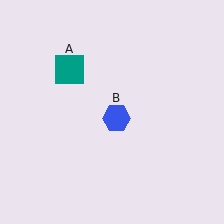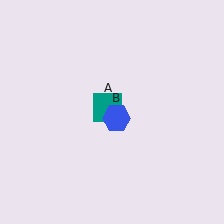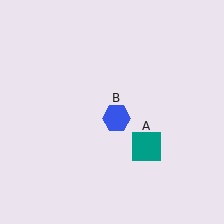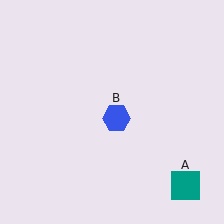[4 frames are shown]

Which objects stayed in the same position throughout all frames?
Blue hexagon (object B) remained stationary.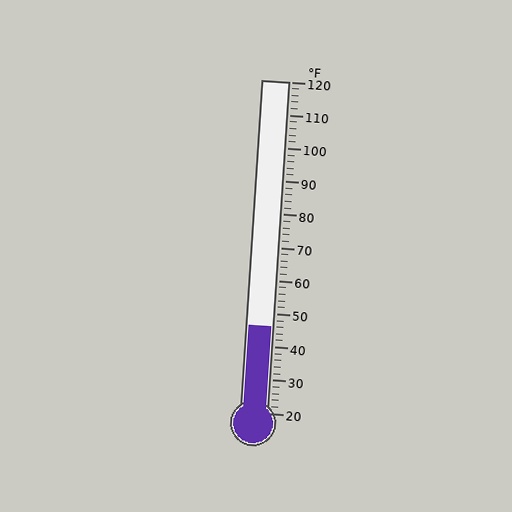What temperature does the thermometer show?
The thermometer shows approximately 46°F.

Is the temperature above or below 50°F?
The temperature is below 50°F.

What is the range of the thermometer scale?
The thermometer scale ranges from 20°F to 120°F.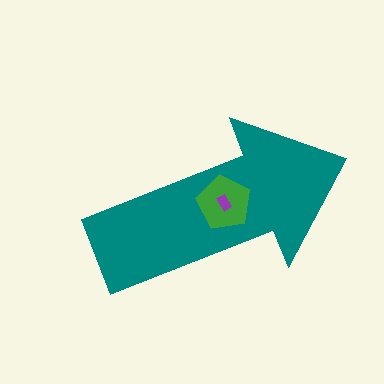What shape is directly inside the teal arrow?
The green pentagon.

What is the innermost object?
The purple rectangle.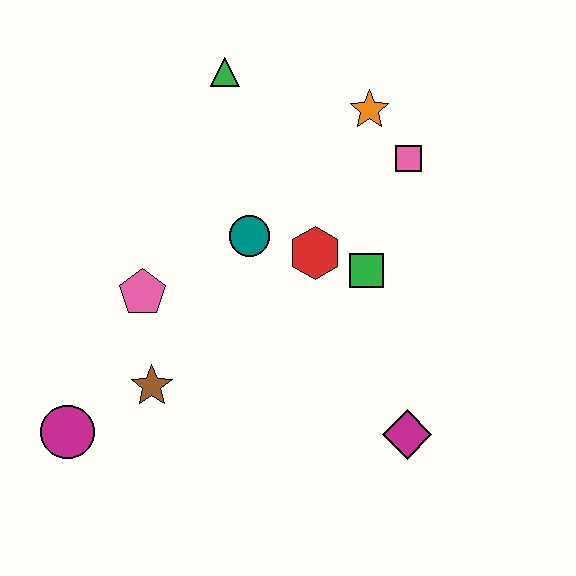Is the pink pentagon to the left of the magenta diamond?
Yes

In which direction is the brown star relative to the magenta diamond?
The brown star is to the left of the magenta diamond.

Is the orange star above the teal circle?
Yes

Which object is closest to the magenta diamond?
The green square is closest to the magenta diamond.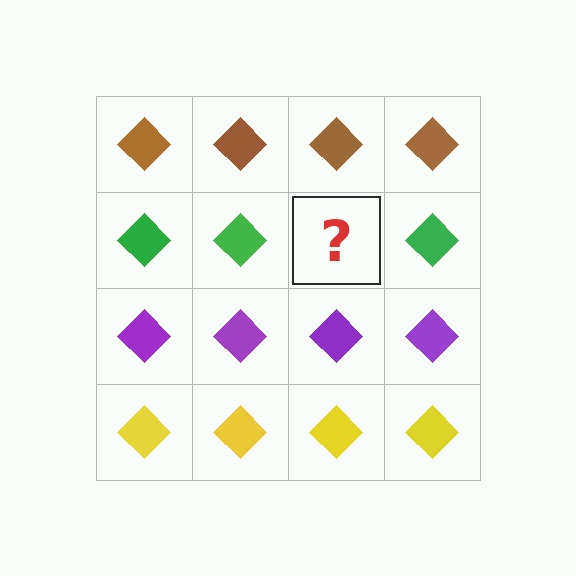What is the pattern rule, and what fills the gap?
The rule is that each row has a consistent color. The gap should be filled with a green diamond.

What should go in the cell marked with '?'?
The missing cell should contain a green diamond.